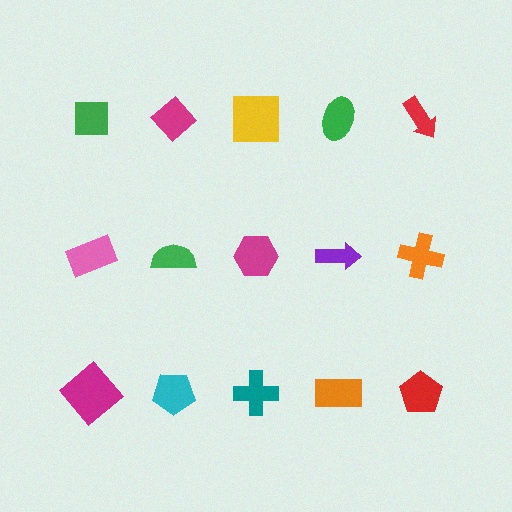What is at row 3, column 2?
A cyan pentagon.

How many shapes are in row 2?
5 shapes.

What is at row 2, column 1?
A pink rectangle.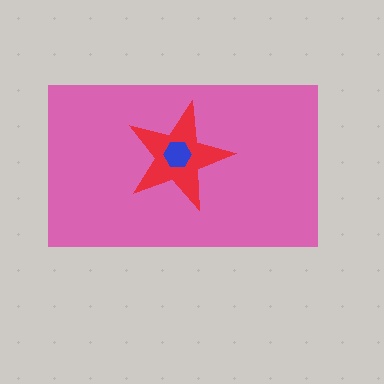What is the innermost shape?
The blue hexagon.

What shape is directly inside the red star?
The blue hexagon.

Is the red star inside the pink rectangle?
Yes.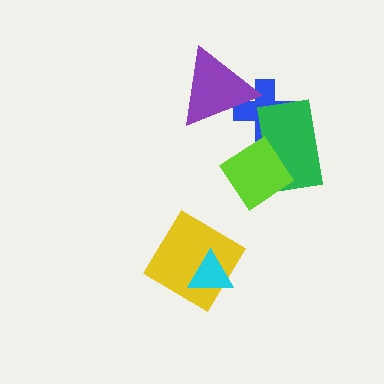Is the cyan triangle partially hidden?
No, no other shape covers it.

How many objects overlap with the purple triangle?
1 object overlaps with the purple triangle.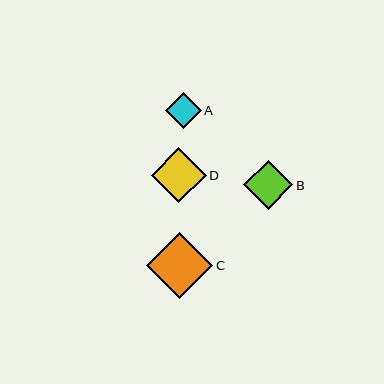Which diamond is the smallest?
Diamond A is the smallest with a size of approximately 36 pixels.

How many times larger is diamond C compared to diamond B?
Diamond C is approximately 1.4 times the size of diamond B.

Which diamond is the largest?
Diamond C is the largest with a size of approximately 66 pixels.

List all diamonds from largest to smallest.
From largest to smallest: C, D, B, A.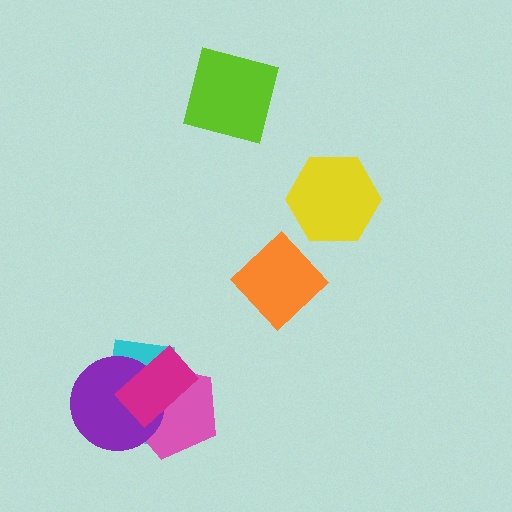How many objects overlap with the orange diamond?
0 objects overlap with the orange diamond.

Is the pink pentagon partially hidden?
Yes, it is partially covered by another shape.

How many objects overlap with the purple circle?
3 objects overlap with the purple circle.